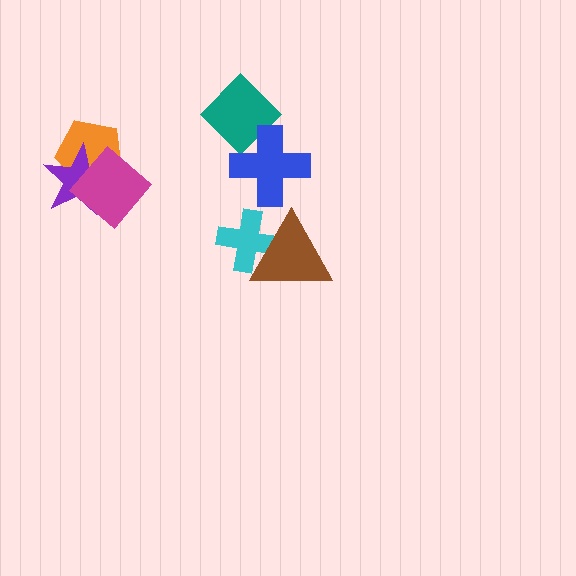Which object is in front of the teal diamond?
The blue cross is in front of the teal diamond.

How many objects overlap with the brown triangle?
1 object overlaps with the brown triangle.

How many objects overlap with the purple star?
2 objects overlap with the purple star.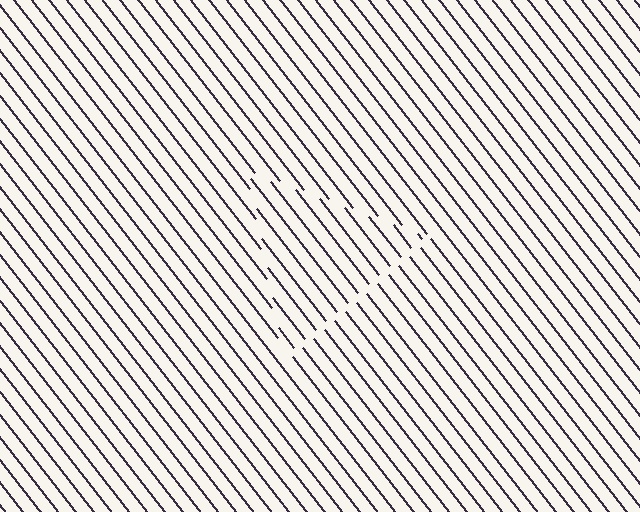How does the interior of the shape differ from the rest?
The interior of the shape contains the same grating, shifted by half a period — the contour is defined by the phase discontinuity where line-ends from the inner and outer gratings abut.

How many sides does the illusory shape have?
3 sides — the line-ends trace a triangle.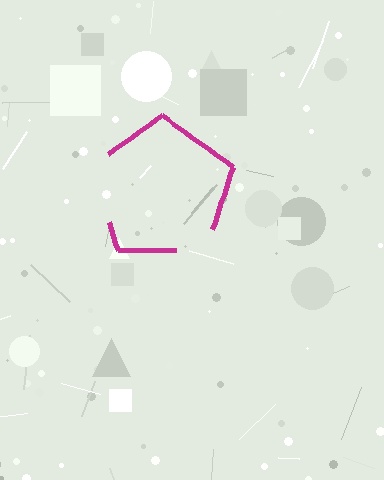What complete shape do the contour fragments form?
The contour fragments form a pentagon.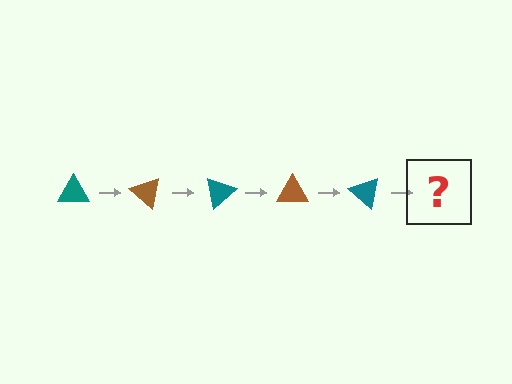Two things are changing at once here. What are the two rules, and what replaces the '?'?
The two rules are that it rotates 40 degrees each step and the color cycles through teal and brown. The '?' should be a brown triangle, rotated 200 degrees from the start.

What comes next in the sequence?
The next element should be a brown triangle, rotated 200 degrees from the start.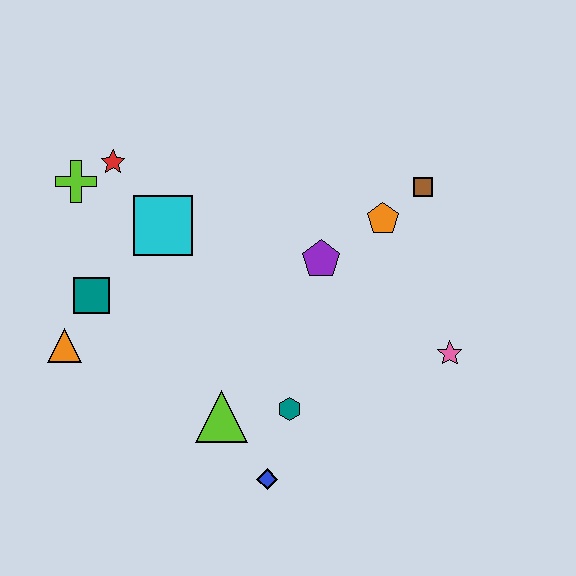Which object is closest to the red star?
The lime cross is closest to the red star.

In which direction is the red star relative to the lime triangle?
The red star is above the lime triangle.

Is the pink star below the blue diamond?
No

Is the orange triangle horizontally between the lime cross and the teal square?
No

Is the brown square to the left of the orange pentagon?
No